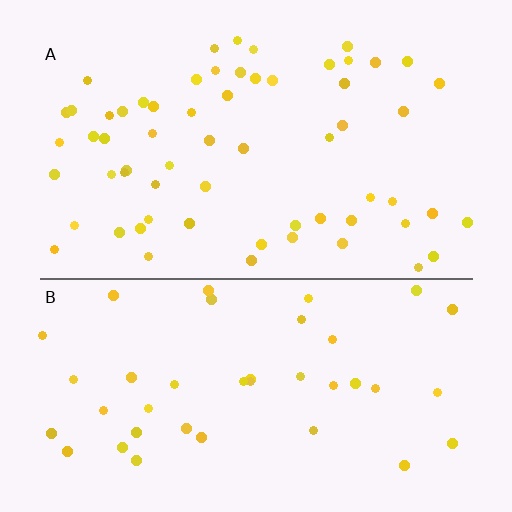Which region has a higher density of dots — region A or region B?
A (the top).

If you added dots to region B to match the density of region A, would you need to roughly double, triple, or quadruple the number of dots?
Approximately double.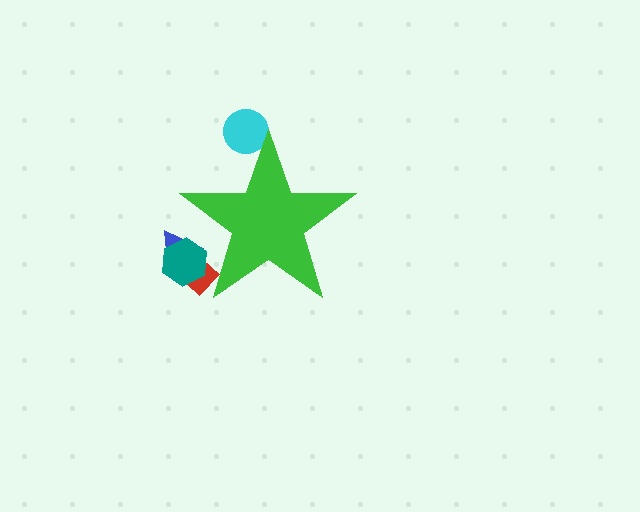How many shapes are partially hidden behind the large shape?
4 shapes are partially hidden.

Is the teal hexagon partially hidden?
Yes, the teal hexagon is partially hidden behind the green star.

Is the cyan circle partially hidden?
Yes, the cyan circle is partially hidden behind the green star.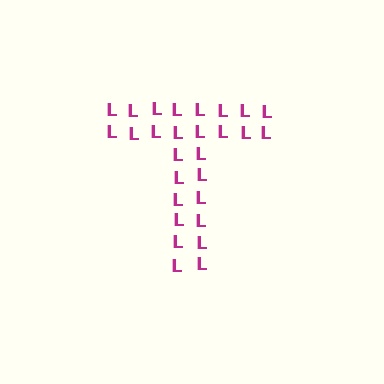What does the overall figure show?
The overall figure shows the letter T.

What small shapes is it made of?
It is made of small letter L's.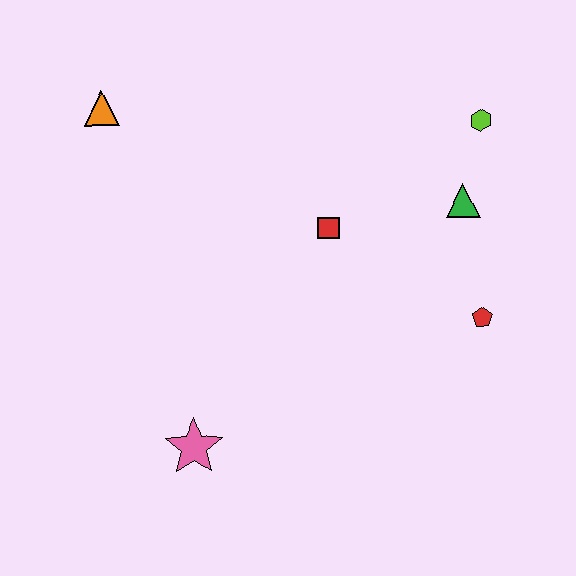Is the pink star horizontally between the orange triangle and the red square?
Yes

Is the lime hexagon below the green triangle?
No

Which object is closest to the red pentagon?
The green triangle is closest to the red pentagon.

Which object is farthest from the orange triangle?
The red pentagon is farthest from the orange triangle.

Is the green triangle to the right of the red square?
Yes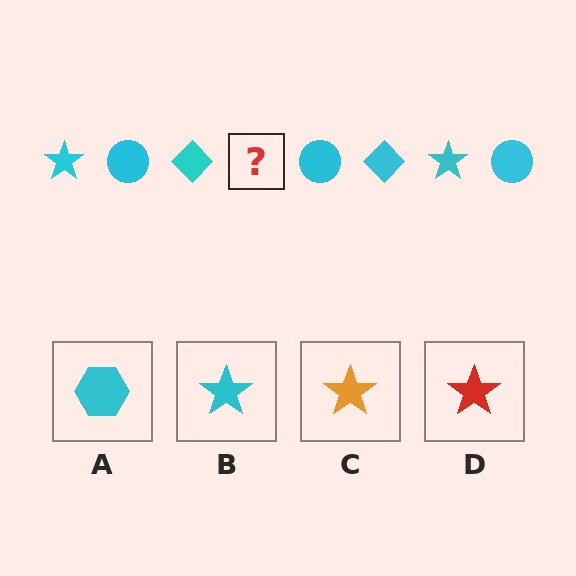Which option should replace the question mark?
Option B.